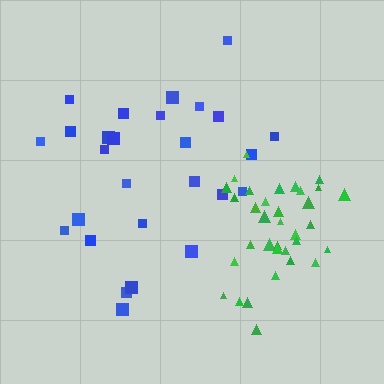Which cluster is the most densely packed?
Green.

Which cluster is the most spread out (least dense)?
Blue.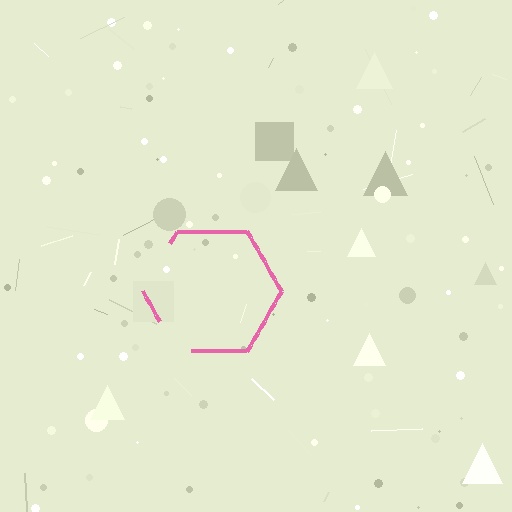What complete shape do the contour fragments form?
The contour fragments form a hexagon.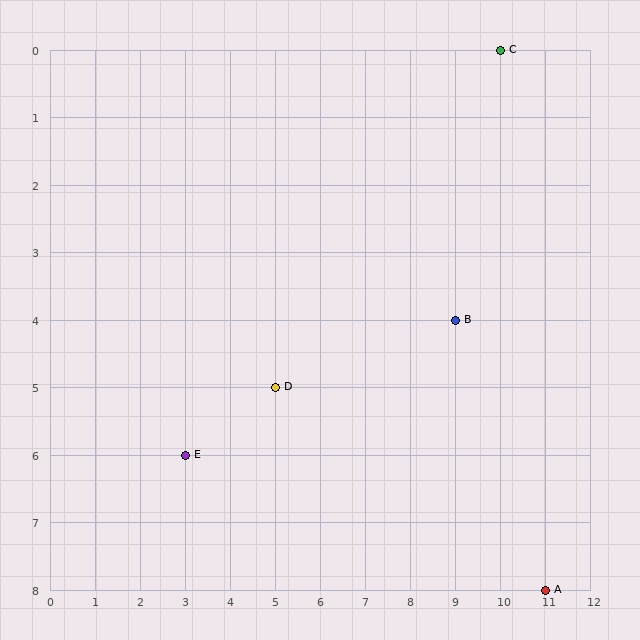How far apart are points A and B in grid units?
Points A and B are 2 columns and 4 rows apart (about 4.5 grid units diagonally).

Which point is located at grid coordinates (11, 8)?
Point A is at (11, 8).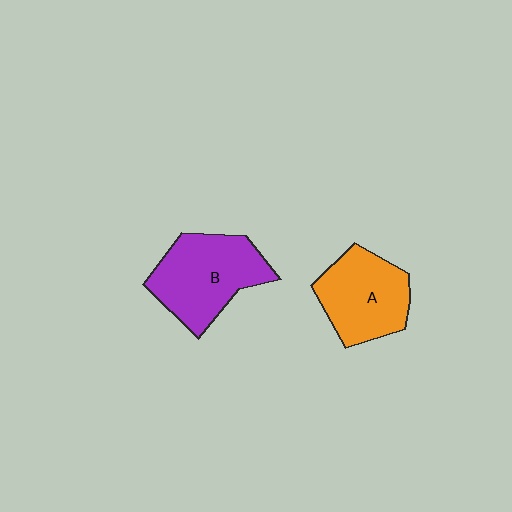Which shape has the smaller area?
Shape A (orange).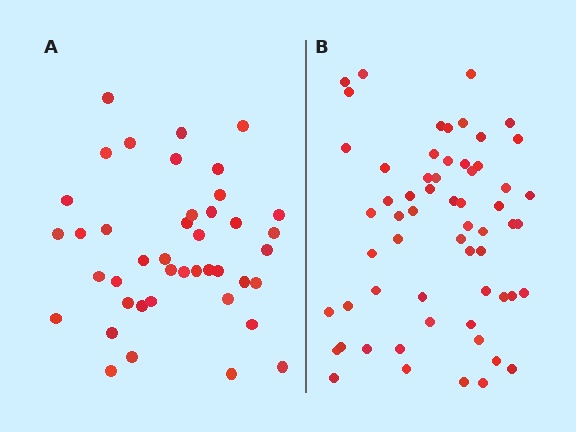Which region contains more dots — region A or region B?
Region B (the right region) has more dots.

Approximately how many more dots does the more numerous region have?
Region B has approximately 20 more dots than region A.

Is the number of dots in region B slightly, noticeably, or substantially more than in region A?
Region B has noticeably more, but not dramatically so. The ratio is roughly 1.4 to 1.